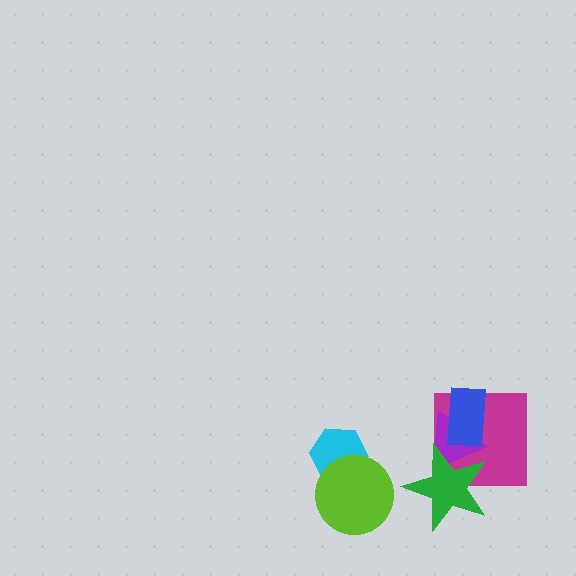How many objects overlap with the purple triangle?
3 objects overlap with the purple triangle.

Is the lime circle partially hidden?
No, no other shape covers it.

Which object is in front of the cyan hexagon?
The lime circle is in front of the cyan hexagon.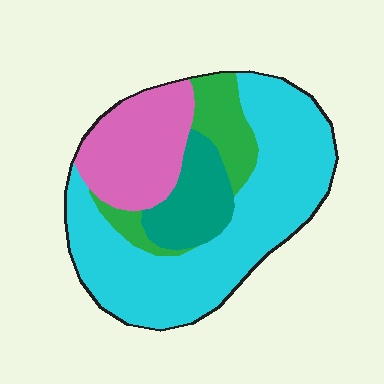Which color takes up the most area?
Cyan, at roughly 55%.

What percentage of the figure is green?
Green covers 12% of the figure.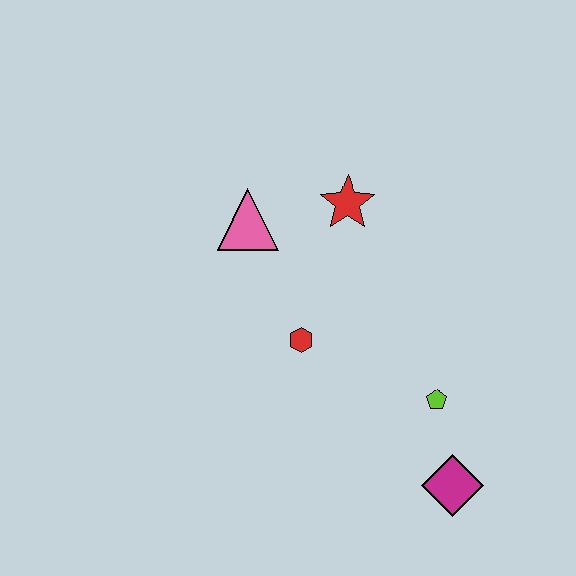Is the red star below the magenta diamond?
No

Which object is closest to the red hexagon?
The pink triangle is closest to the red hexagon.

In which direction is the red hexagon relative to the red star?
The red hexagon is below the red star.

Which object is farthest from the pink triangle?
The magenta diamond is farthest from the pink triangle.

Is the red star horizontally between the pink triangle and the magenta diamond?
Yes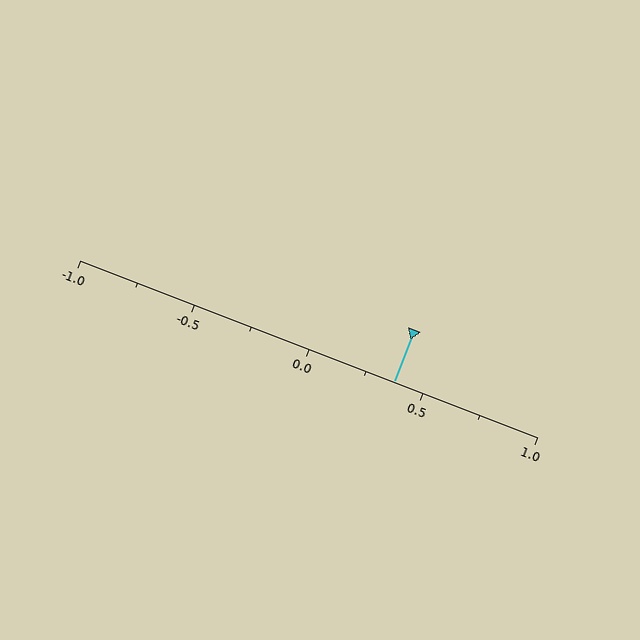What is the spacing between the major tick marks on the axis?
The major ticks are spaced 0.5 apart.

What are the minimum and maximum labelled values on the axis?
The axis runs from -1.0 to 1.0.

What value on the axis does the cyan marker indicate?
The marker indicates approximately 0.38.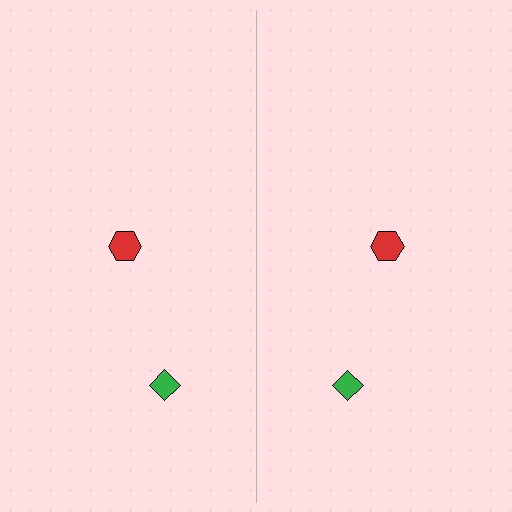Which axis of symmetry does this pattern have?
The pattern has a vertical axis of symmetry running through the center of the image.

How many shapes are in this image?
There are 4 shapes in this image.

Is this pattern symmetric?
Yes, this pattern has bilateral (reflection) symmetry.